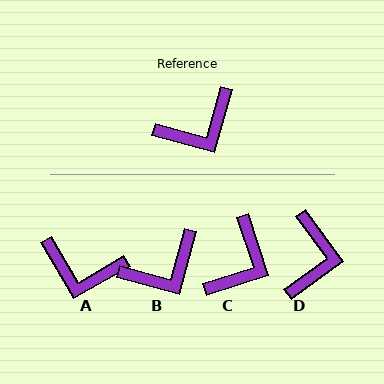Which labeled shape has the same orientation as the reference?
B.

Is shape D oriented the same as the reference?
No, it is off by about 51 degrees.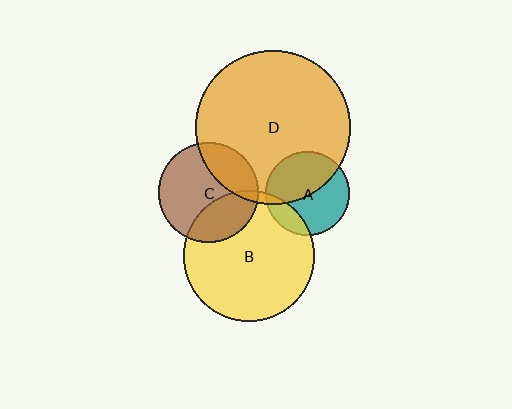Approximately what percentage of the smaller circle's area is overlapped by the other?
Approximately 45%.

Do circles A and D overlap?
Yes.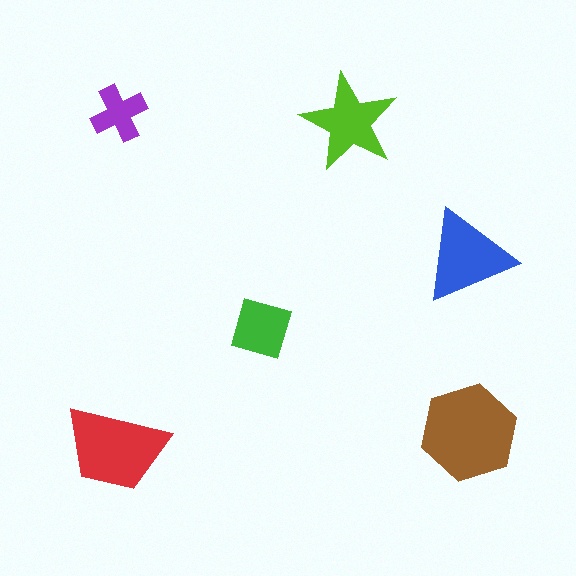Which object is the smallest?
The purple cross.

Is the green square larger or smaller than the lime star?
Smaller.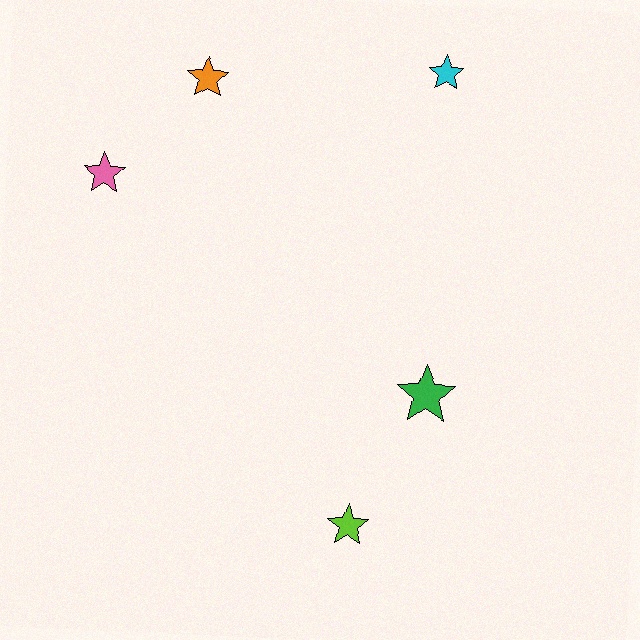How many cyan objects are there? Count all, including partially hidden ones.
There is 1 cyan object.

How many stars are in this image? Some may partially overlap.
There are 5 stars.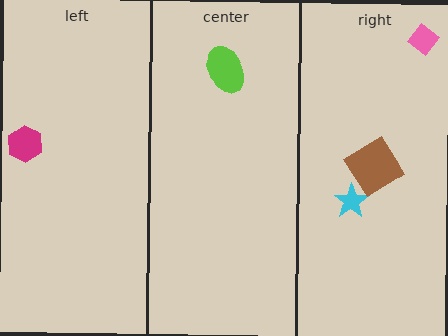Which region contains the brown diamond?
The right region.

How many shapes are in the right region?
3.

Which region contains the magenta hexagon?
The left region.